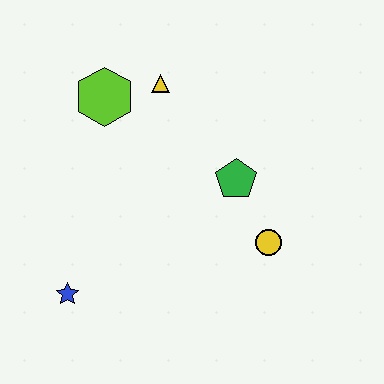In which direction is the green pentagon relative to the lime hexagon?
The green pentagon is to the right of the lime hexagon.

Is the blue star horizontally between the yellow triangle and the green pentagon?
No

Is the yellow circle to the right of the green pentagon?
Yes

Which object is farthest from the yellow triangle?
The blue star is farthest from the yellow triangle.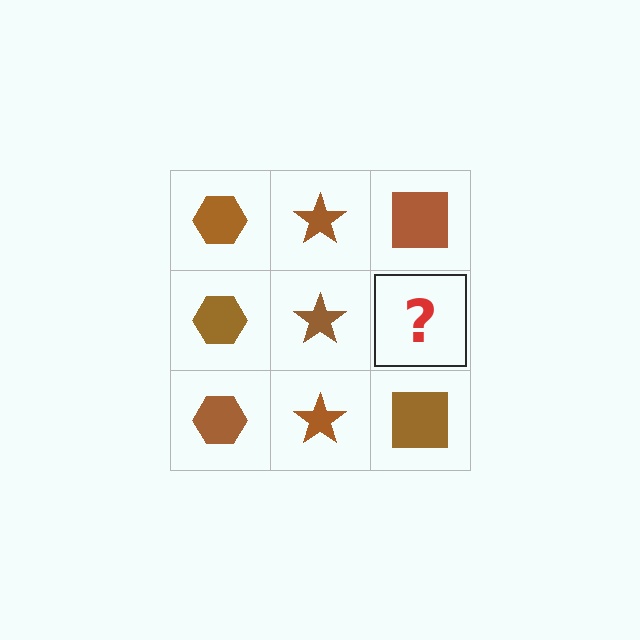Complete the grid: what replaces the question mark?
The question mark should be replaced with a brown square.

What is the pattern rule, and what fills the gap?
The rule is that each column has a consistent shape. The gap should be filled with a brown square.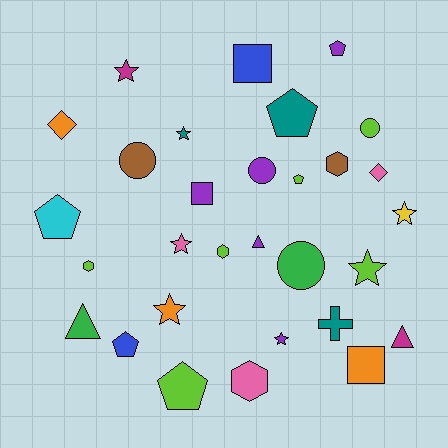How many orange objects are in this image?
There are 3 orange objects.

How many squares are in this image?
There are 3 squares.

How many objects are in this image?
There are 30 objects.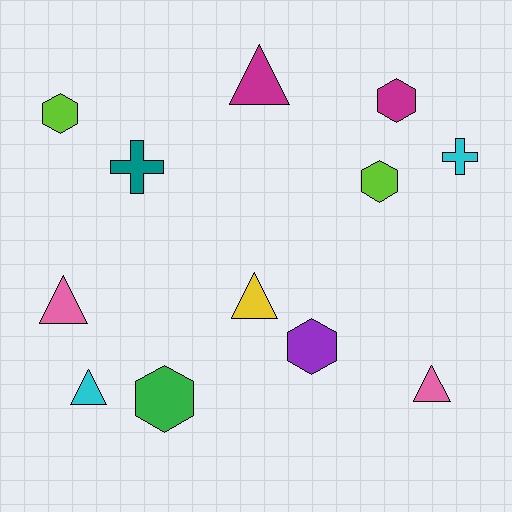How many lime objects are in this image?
There are 2 lime objects.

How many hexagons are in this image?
There are 5 hexagons.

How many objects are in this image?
There are 12 objects.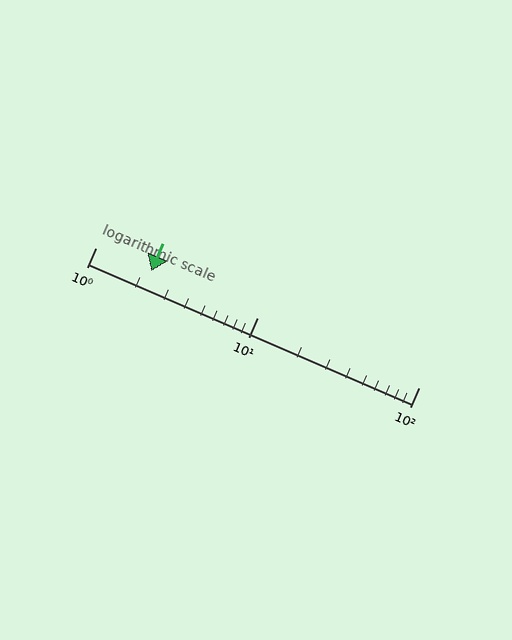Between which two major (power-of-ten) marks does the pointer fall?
The pointer is between 1 and 10.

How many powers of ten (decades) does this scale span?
The scale spans 2 decades, from 1 to 100.